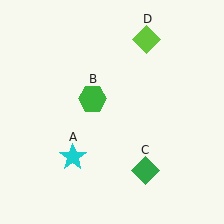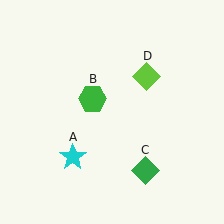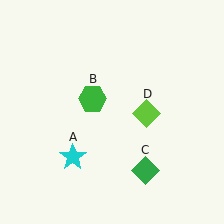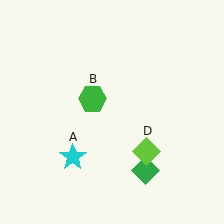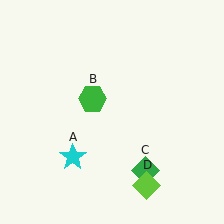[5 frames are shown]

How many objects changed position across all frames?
1 object changed position: lime diamond (object D).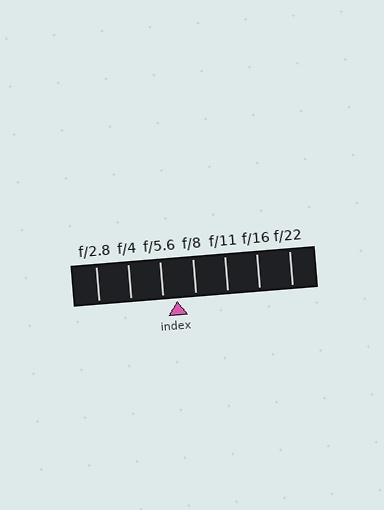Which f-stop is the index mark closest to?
The index mark is closest to f/5.6.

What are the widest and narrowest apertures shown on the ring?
The widest aperture shown is f/2.8 and the narrowest is f/22.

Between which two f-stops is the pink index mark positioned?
The index mark is between f/5.6 and f/8.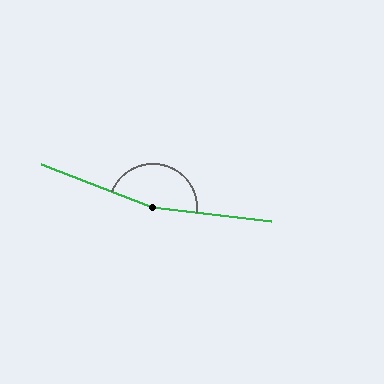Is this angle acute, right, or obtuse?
It is obtuse.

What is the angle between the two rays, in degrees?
Approximately 166 degrees.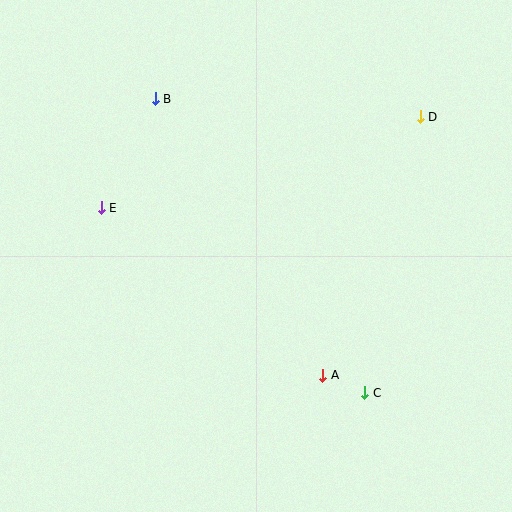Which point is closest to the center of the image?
Point A at (323, 375) is closest to the center.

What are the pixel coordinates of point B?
Point B is at (155, 99).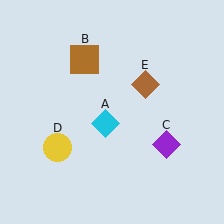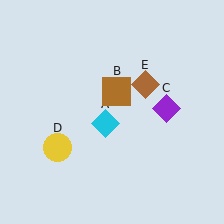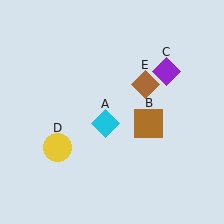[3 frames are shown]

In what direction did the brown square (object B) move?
The brown square (object B) moved down and to the right.